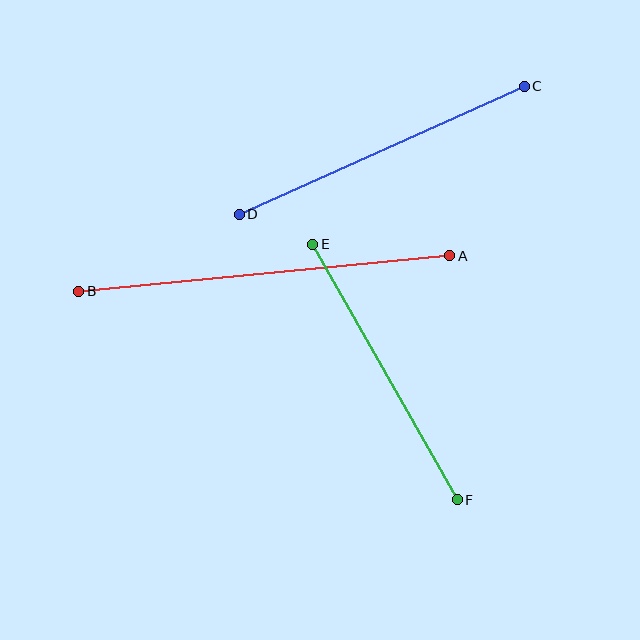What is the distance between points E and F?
The distance is approximately 294 pixels.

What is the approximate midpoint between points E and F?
The midpoint is at approximately (385, 372) pixels.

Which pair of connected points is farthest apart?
Points A and B are farthest apart.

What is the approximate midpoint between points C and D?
The midpoint is at approximately (382, 150) pixels.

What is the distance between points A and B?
The distance is approximately 373 pixels.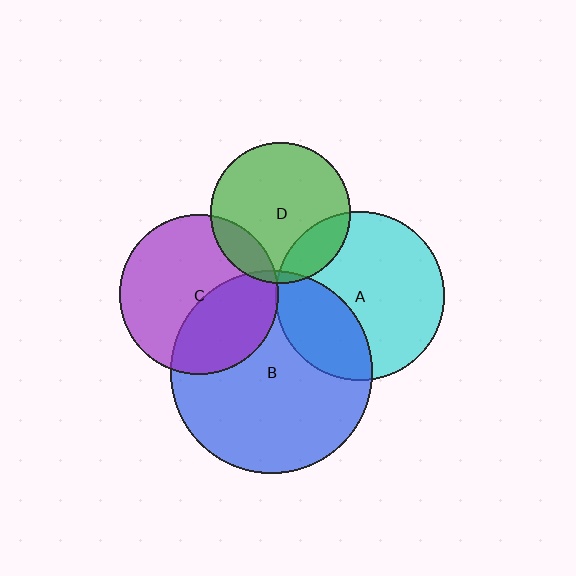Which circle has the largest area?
Circle B (blue).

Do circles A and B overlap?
Yes.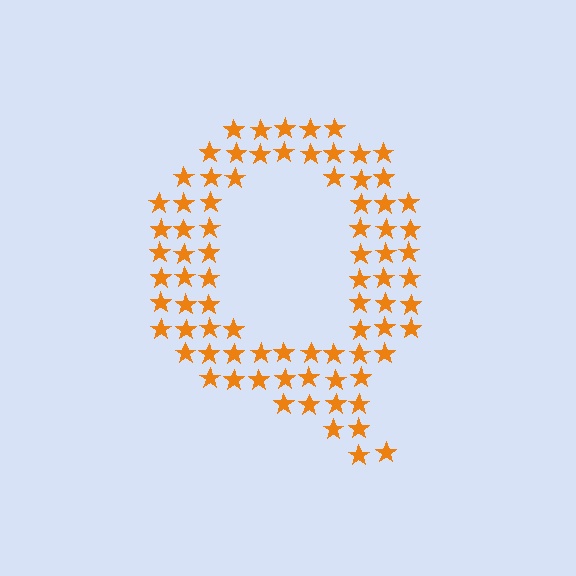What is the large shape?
The large shape is the letter Q.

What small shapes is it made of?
It is made of small stars.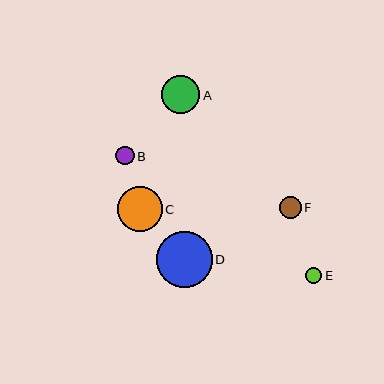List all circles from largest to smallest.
From largest to smallest: D, C, A, F, B, E.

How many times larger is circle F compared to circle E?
Circle F is approximately 1.3 times the size of circle E.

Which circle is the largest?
Circle D is the largest with a size of approximately 56 pixels.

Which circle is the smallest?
Circle E is the smallest with a size of approximately 16 pixels.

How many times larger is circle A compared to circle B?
Circle A is approximately 2.1 times the size of circle B.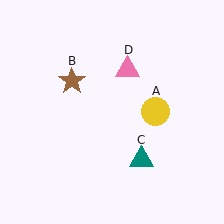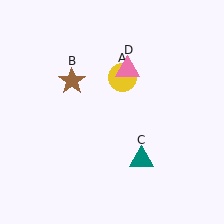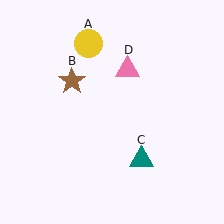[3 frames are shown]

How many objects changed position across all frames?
1 object changed position: yellow circle (object A).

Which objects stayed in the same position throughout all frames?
Brown star (object B) and teal triangle (object C) and pink triangle (object D) remained stationary.